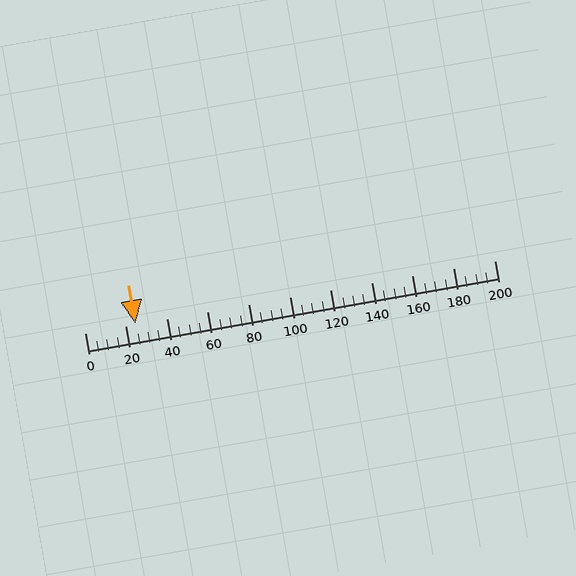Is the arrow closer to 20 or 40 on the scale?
The arrow is closer to 20.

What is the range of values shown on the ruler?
The ruler shows values from 0 to 200.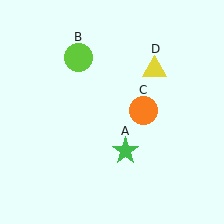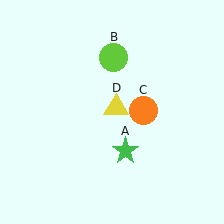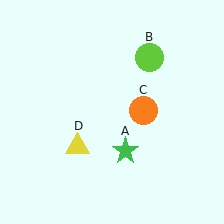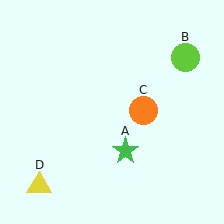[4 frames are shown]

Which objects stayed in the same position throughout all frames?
Green star (object A) and orange circle (object C) remained stationary.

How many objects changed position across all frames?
2 objects changed position: lime circle (object B), yellow triangle (object D).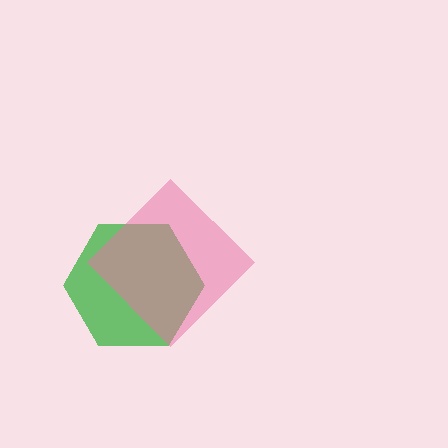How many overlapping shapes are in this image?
There are 2 overlapping shapes in the image.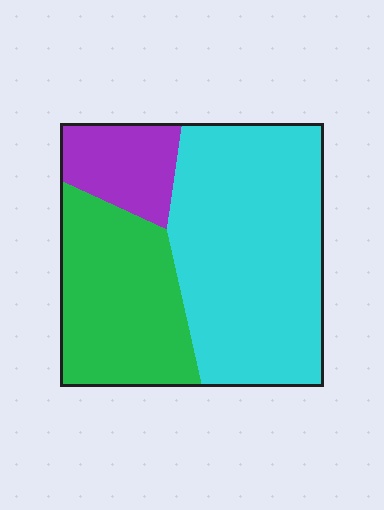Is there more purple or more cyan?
Cyan.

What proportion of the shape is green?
Green takes up about one third (1/3) of the shape.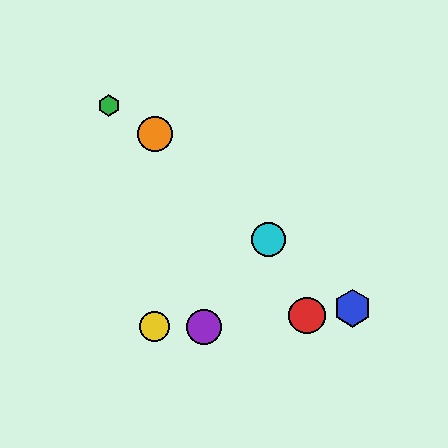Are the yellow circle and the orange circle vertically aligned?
Yes, both are at x≈155.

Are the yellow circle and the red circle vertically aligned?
No, the yellow circle is at x≈155 and the red circle is at x≈307.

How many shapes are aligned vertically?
2 shapes (the yellow circle, the orange circle) are aligned vertically.